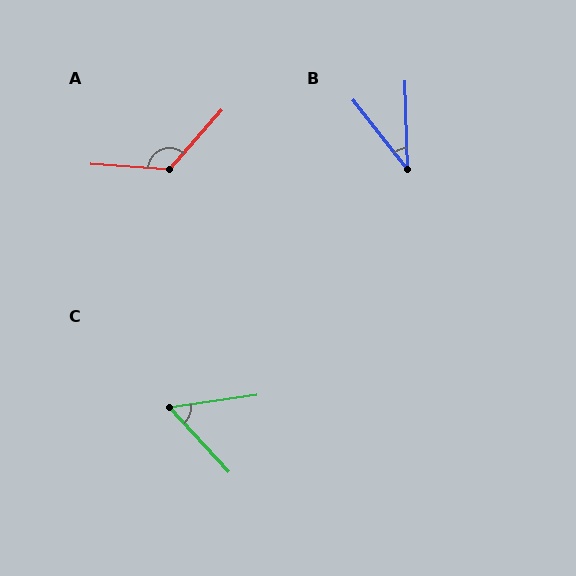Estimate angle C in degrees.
Approximately 55 degrees.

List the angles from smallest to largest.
B (37°), C (55°), A (127°).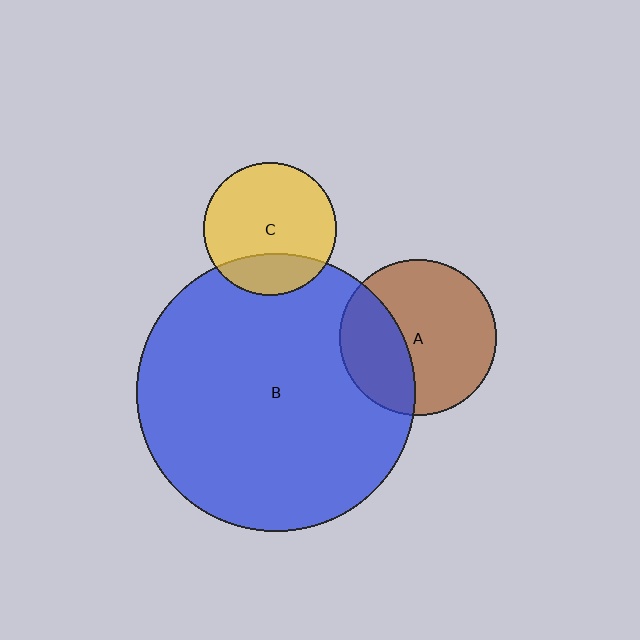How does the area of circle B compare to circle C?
Approximately 4.4 times.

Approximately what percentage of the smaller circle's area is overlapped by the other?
Approximately 35%.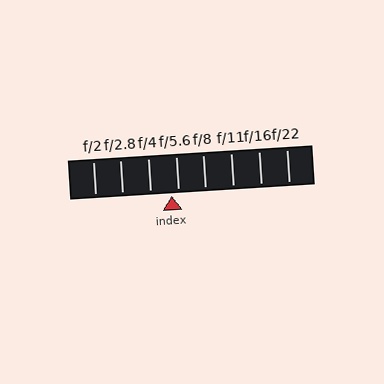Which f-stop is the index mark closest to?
The index mark is closest to f/5.6.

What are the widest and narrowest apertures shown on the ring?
The widest aperture shown is f/2 and the narrowest is f/22.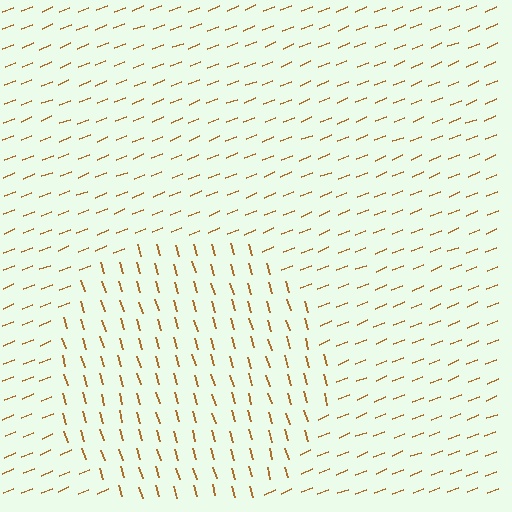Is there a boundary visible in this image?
Yes, there is a texture boundary formed by a change in line orientation.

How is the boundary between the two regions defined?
The boundary is defined purely by a change in line orientation (approximately 84 degrees difference). All lines are the same color and thickness.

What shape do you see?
I see a circle.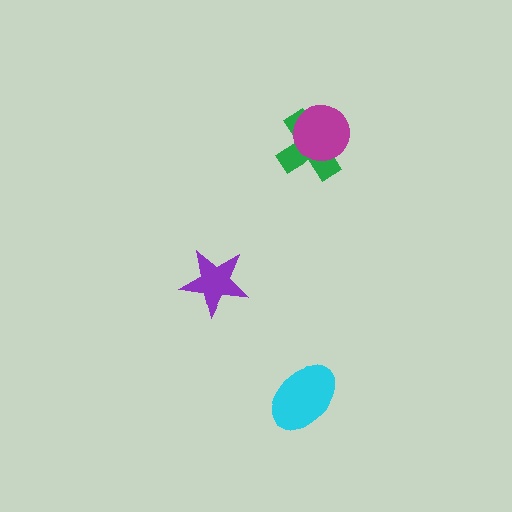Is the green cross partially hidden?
Yes, it is partially covered by another shape.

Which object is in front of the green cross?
The magenta circle is in front of the green cross.